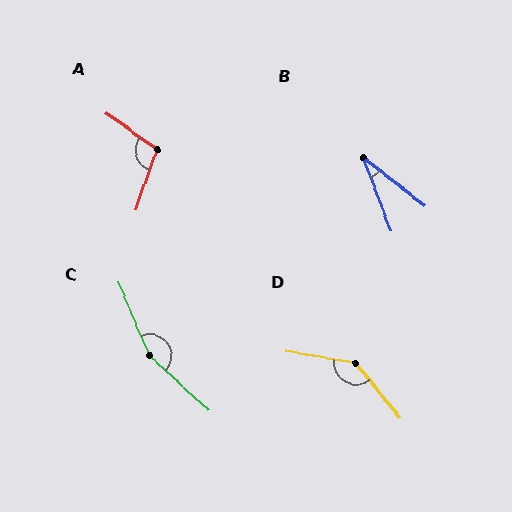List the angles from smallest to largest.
B (30°), A (106°), D (139°), C (156°).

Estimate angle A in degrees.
Approximately 106 degrees.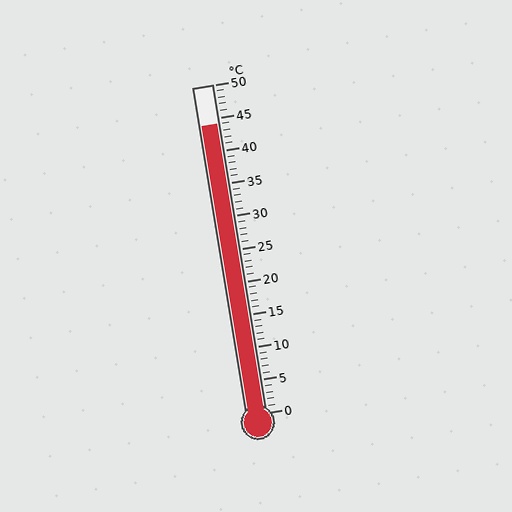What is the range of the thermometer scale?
The thermometer scale ranges from 0°C to 50°C.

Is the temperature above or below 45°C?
The temperature is below 45°C.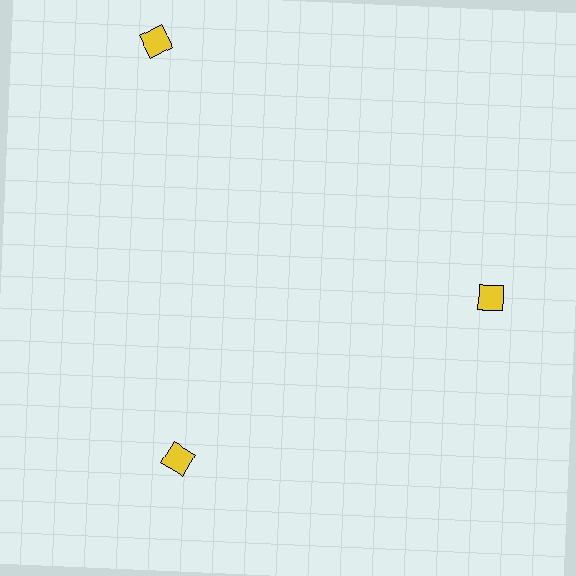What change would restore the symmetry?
The symmetry would be restored by moving it inward, back onto the ring so that all 3 diamonds sit at equal angles and equal distance from the center.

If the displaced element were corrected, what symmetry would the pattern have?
It would have 3-fold rotational symmetry — the pattern would map onto itself every 120 degrees.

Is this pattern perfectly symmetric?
No. The 3 yellow diamonds are arranged in a ring, but one element near the 11 o'clock position is pushed outward from the center, breaking the 3-fold rotational symmetry.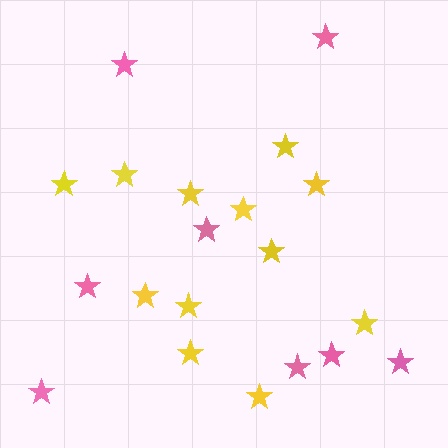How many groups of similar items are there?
There are 2 groups: one group of pink stars (8) and one group of yellow stars (12).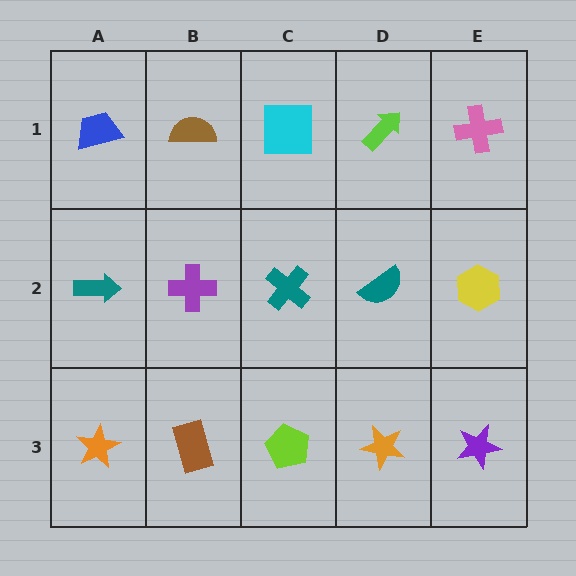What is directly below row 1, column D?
A teal semicircle.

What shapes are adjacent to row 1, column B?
A purple cross (row 2, column B), a blue trapezoid (row 1, column A), a cyan square (row 1, column C).